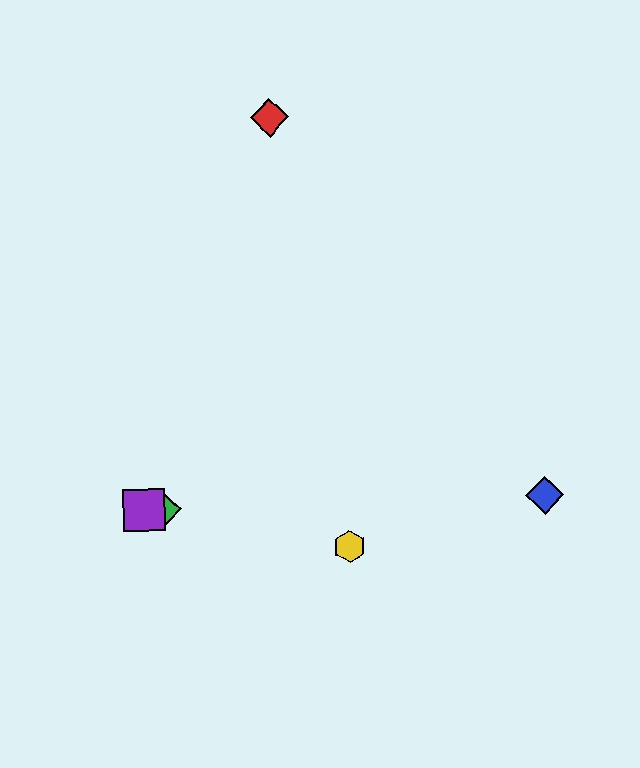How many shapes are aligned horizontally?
3 shapes (the blue diamond, the green diamond, the purple square) are aligned horizontally.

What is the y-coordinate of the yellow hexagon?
The yellow hexagon is at y≈546.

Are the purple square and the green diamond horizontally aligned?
Yes, both are at y≈510.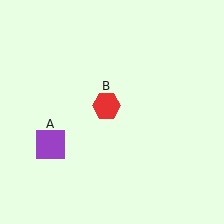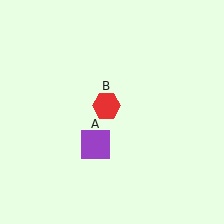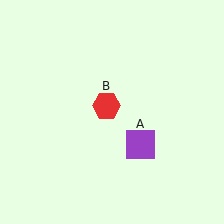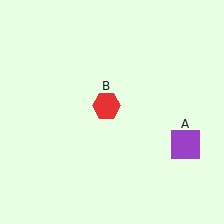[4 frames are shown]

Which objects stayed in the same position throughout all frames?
Red hexagon (object B) remained stationary.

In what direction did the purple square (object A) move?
The purple square (object A) moved right.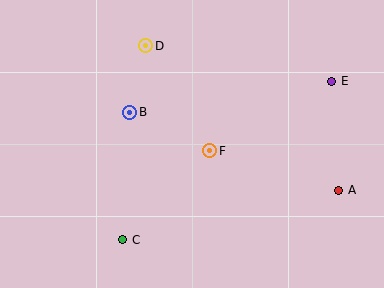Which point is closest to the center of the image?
Point F at (210, 151) is closest to the center.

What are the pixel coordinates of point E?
Point E is at (332, 81).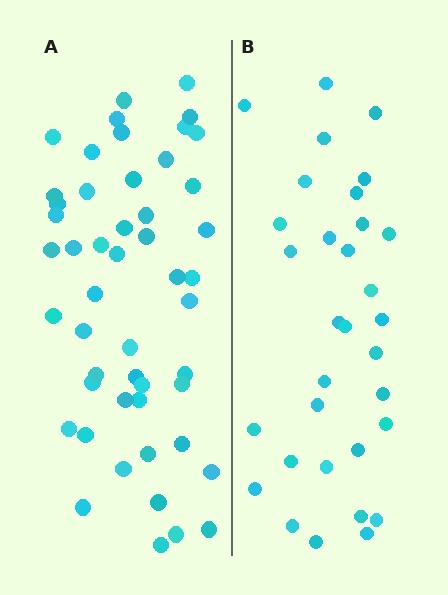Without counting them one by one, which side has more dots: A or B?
Region A (the left region) has more dots.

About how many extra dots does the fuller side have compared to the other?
Region A has approximately 20 more dots than region B.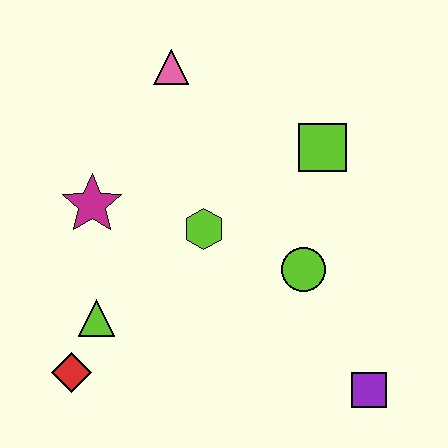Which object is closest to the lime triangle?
The red diamond is closest to the lime triangle.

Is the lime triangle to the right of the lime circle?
No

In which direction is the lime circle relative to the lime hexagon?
The lime circle is to the right of the lime hexagon.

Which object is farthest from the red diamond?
The lime square is farthest from the red diamond.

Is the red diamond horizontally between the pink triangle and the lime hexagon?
No